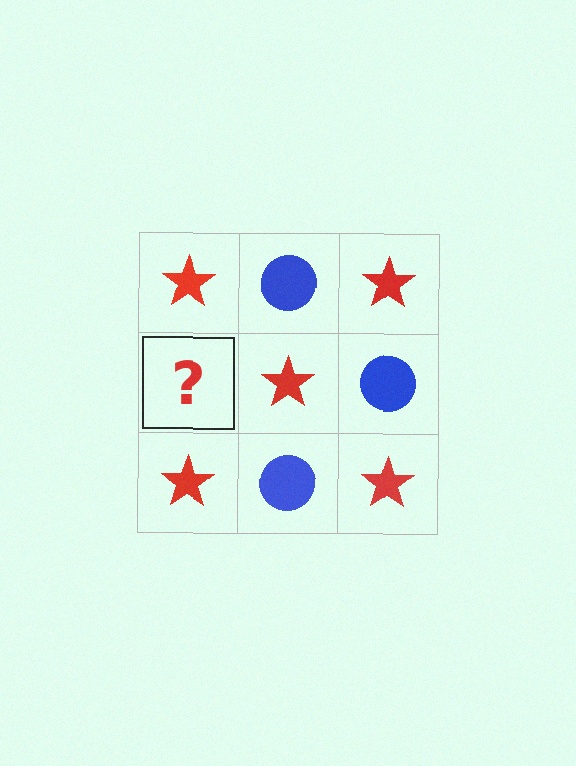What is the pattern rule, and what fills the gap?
The rule is that it alternates red star and blue circle in a checkerboard pattern. The gap should be filled with a blue circle.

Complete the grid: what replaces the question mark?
The question mark should be replaced with a blue circle.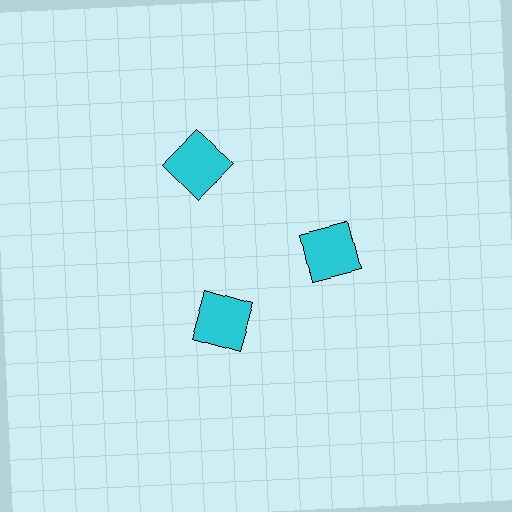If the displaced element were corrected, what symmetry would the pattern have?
It would have 3-fold rotational symmetry — the pattern would map onto itself every 120 degrees.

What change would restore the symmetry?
The symmetry would be restored by moving it inward, back onto the ring so that all 3 squares sit at equal angles and equal distance from the center.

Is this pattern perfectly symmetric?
No. The 3 cyan squares are arranged in a ring, but one element near the 11 o'clock position is pushed outward from the center, breaking the 3-fold rotational symmetry.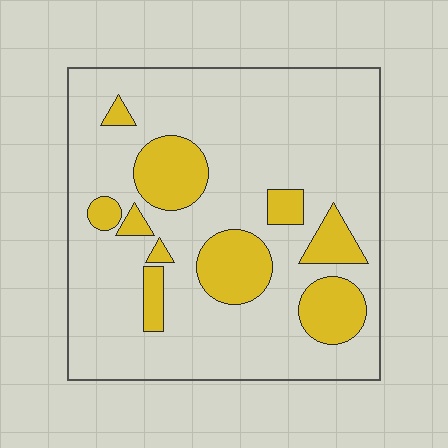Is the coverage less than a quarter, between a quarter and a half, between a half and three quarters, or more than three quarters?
Less than a quarter.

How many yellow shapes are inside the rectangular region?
10.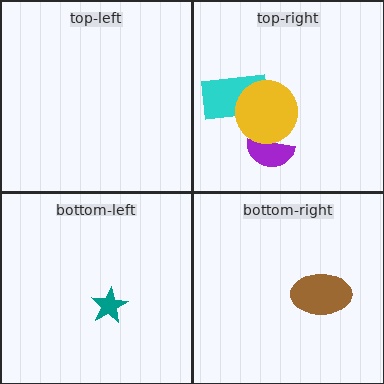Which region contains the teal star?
The bottom-left region.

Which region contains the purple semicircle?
The top-right region.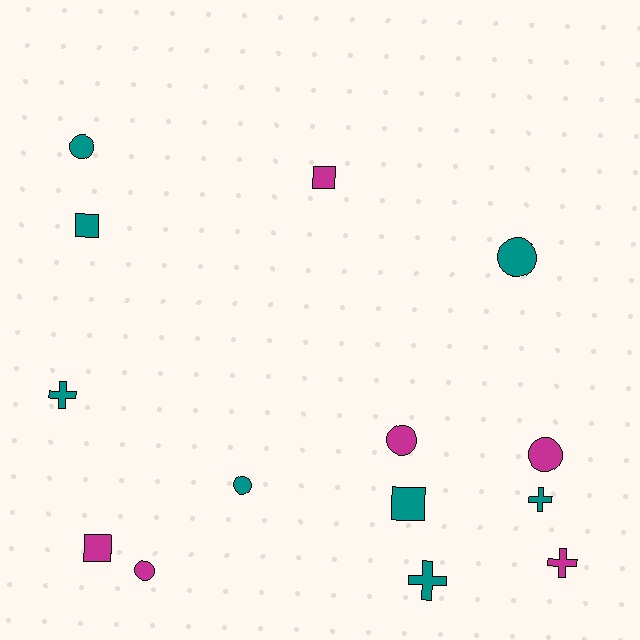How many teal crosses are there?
There are 3 teal crosses.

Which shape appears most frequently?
Circle, with 6 objects.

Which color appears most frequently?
Teal, with 8 objects.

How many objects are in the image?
There are 14 objects.